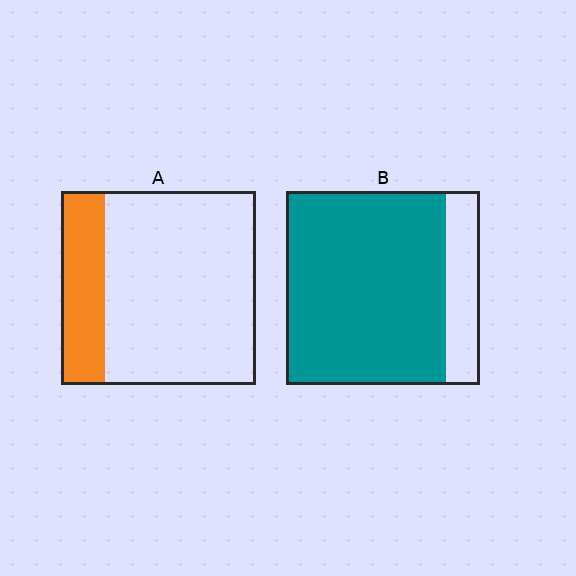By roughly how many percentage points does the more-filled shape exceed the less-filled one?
By roughly 60 percentage points (B over A).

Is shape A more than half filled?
No.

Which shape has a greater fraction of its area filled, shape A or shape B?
Shape B.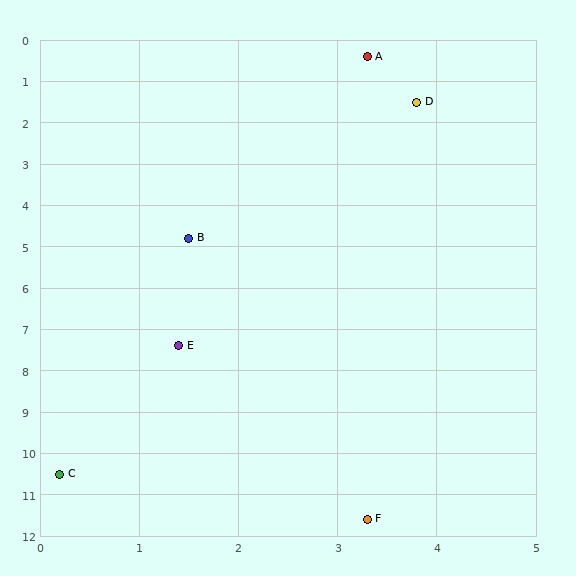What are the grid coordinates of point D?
Point D is at approximately (3.8, 1.5).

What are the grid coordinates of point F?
Point F is at approximately (3.3, 11.6).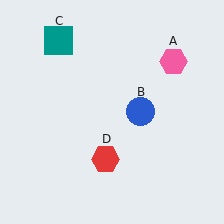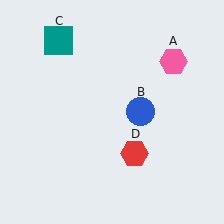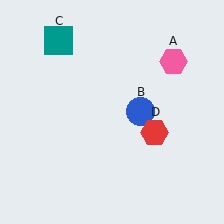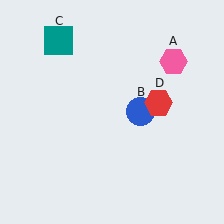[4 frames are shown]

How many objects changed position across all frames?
1 object changed position: red hexagon (object D).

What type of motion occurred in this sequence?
The red hexagon (object D) rotated counterclockwise around the center of the scene.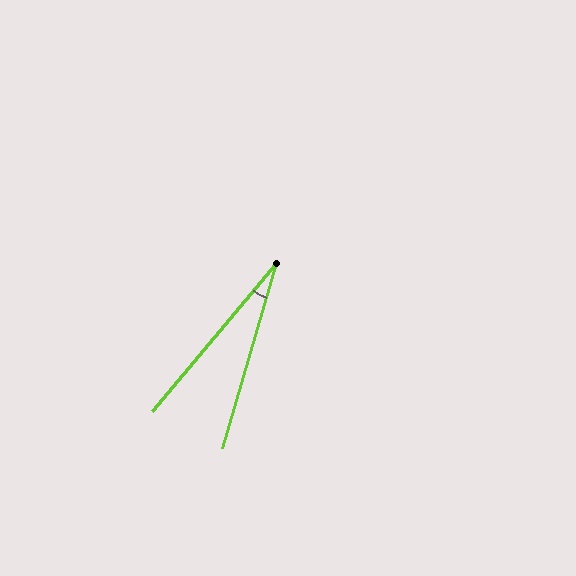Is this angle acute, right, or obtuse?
It is acute.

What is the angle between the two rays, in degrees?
Approximately 24 degrees.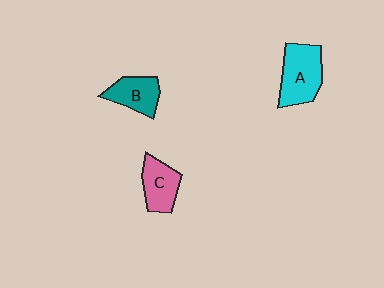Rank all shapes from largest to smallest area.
From largest to smallest: A (cyan), C (pink), B (teal).